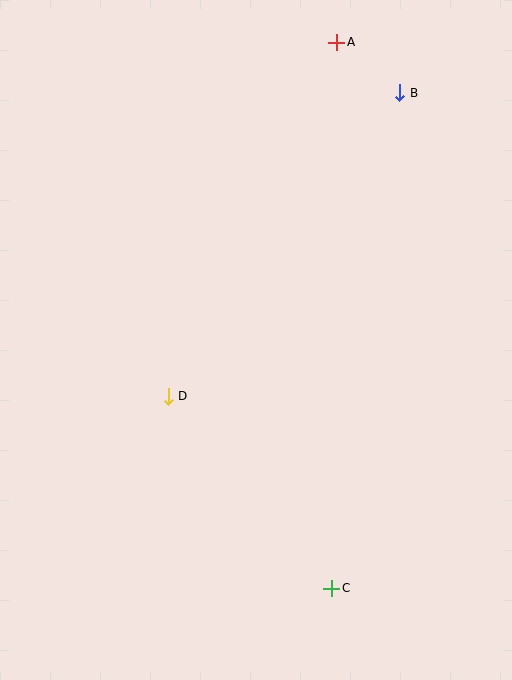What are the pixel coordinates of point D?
Point D is at (168, 396).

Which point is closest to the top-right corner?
Point B is closest to the top-right corner.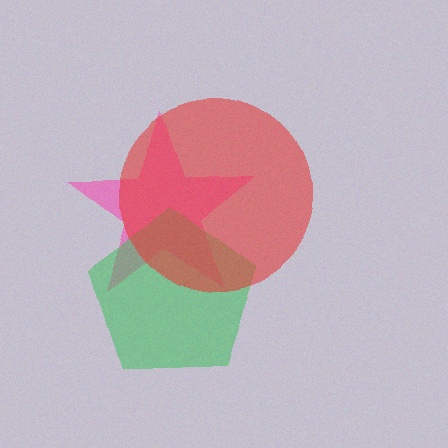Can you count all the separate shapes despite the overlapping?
Yes, there are 3 separate shapes.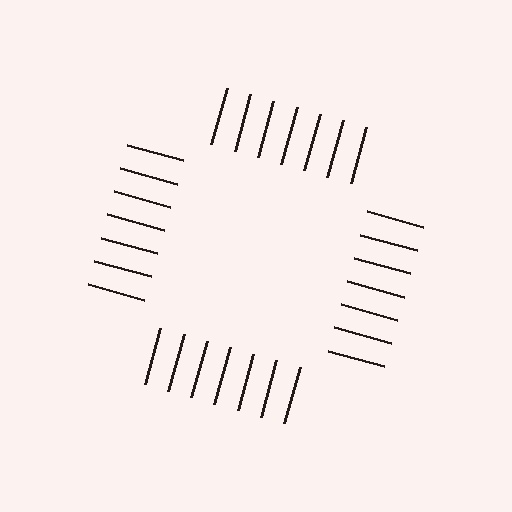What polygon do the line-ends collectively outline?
An illusory square — the line segments terminate on its edges but no continuous stroke is drawn.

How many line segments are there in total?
28 — 7 along each of the 4 edges.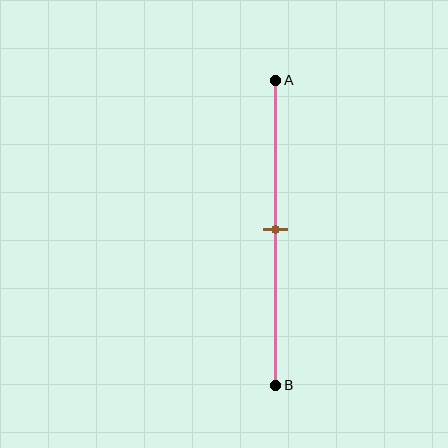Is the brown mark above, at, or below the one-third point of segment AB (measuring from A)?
The brown mark is below the one-third point of segment AB.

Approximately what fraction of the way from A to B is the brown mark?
The brown mark is approximately 50% of the way from A to B.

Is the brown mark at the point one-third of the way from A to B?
No, the mark is at about 50% from A, not at the 33% one-third point.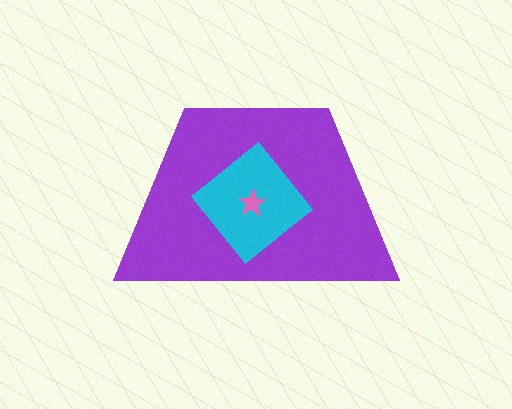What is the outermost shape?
The purple trapezoid.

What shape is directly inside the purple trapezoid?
The cyan diamond.